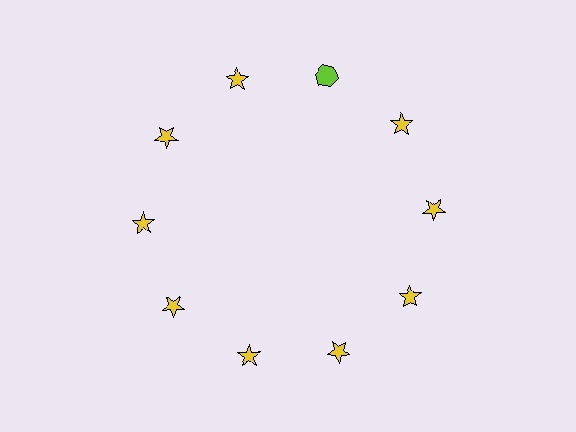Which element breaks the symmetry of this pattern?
The lime hexagon at roughly the 1 o'clock position breaks the symmetry. All other shapes are yellow stars.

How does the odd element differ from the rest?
It differs in both color (lime instead of yellow) and shape (hexagon instead of star).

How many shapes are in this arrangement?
There are 10 shapes arranged in a ring pattern.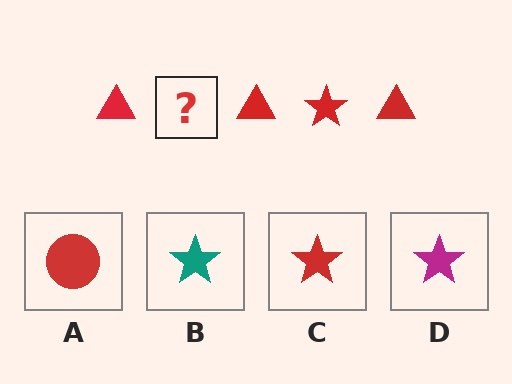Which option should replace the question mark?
Option C.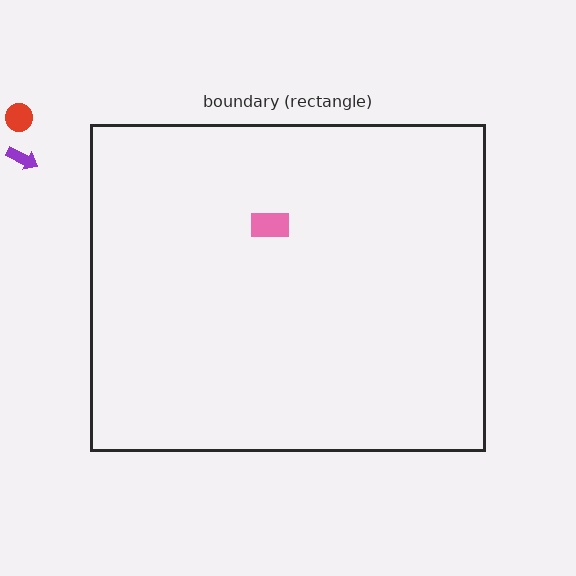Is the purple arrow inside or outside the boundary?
Outside.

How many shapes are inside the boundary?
1 inside, 2 outside.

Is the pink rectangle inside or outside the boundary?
Inside.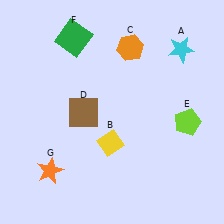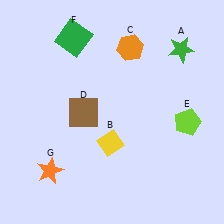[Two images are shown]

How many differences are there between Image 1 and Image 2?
There is 1 difference between the two images.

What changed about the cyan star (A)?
In Image 1, A is cyan. In Image 2, it changed to green.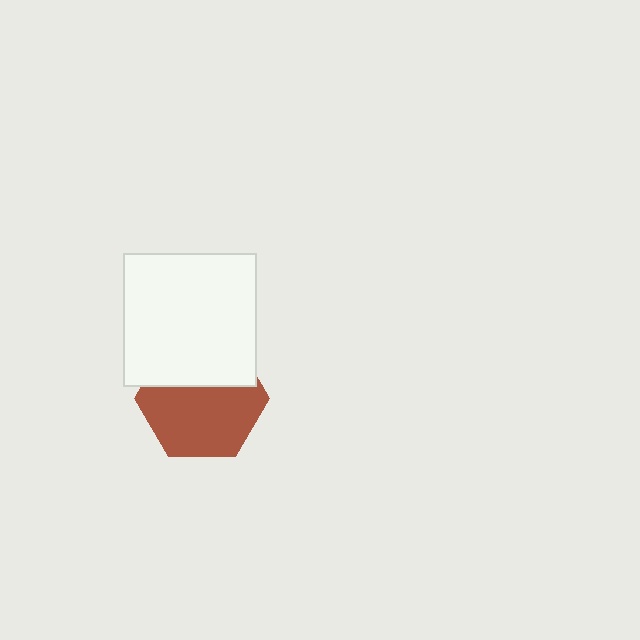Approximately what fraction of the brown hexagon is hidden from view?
Roughly 38% of the brown hexagon is hidden behind the white square.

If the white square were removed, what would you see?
You would see the complete brown hexagon.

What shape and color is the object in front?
The object in front is a white square.